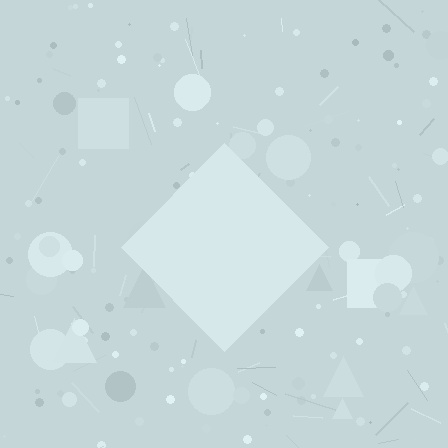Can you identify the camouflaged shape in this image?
The camouflaged shape is a diamond.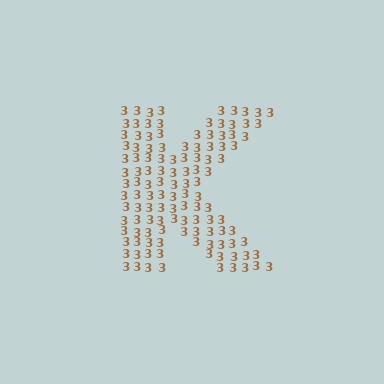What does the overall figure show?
The overall figure shows the letter K.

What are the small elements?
The small elements are digit 3's.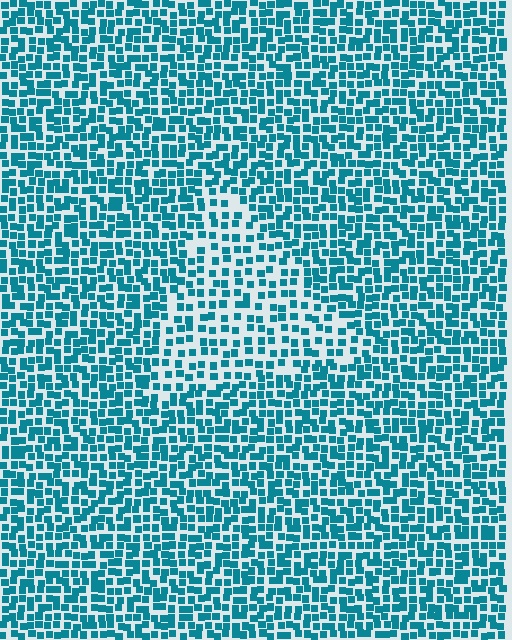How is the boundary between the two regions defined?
The boundary is defined by a change in element density (approximately 1.7x ratio). All elements are the same color, size, and shape.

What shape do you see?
I see a triangle.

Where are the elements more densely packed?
The elements are more densely packed outside the triangle boundary.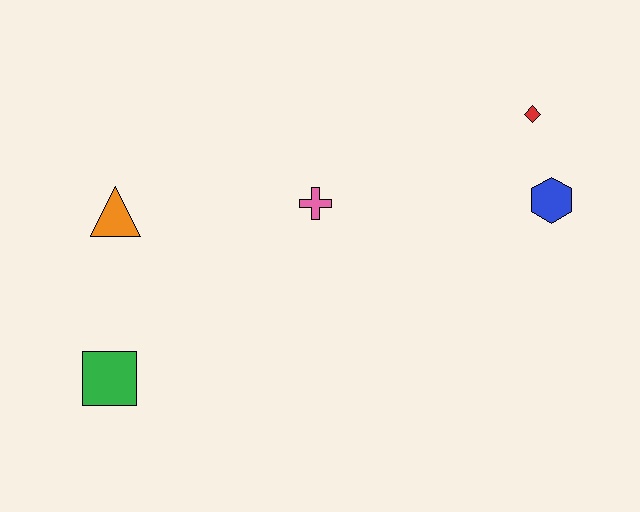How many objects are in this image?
There are 5 objects.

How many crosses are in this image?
There is 1 cross.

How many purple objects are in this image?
There are no purple objects.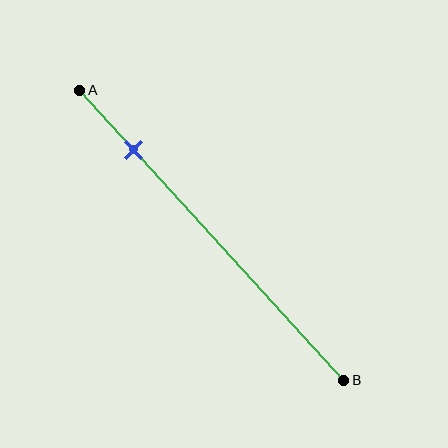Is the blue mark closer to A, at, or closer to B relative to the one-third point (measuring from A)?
The blue mark is closer to point A than the one-third point of segment AB.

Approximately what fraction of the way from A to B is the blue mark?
The blue mark is approximately 20% of the way from A to B.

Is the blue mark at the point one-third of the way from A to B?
No, the mark is at about 20% from A, not at the 33% one-third point.